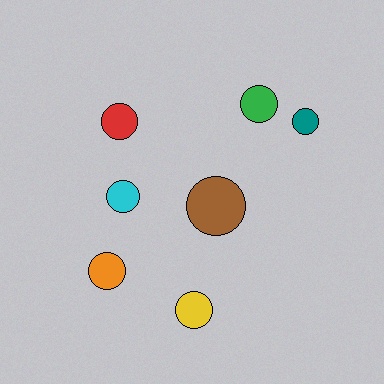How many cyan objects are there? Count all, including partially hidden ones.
There is 1 cyan object.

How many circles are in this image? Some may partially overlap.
There are 7 circles.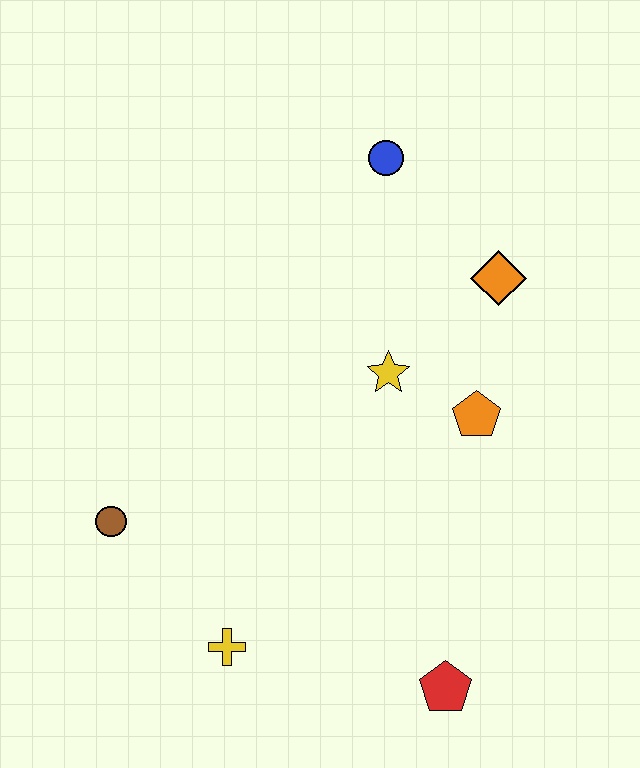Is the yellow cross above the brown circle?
No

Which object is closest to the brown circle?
The yellow cross is closest to the brown circle.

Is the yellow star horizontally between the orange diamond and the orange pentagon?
No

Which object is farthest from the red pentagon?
The blue circle is farthest from the red pentagon.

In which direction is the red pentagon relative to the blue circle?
The red pentagon is below the blue circle.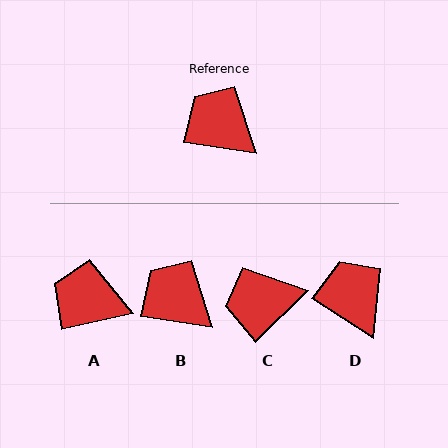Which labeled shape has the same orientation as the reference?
B.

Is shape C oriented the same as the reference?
No, it is off by about 53 degrees.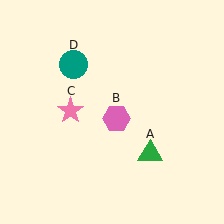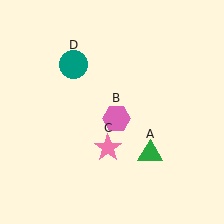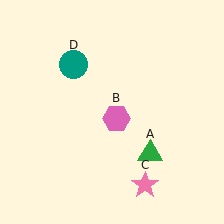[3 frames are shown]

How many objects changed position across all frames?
1 object changed position: pink star (object C).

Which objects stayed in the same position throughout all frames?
Green triangle (object A) and pink hexagon (object B) and teal circle (object D) remained stationary.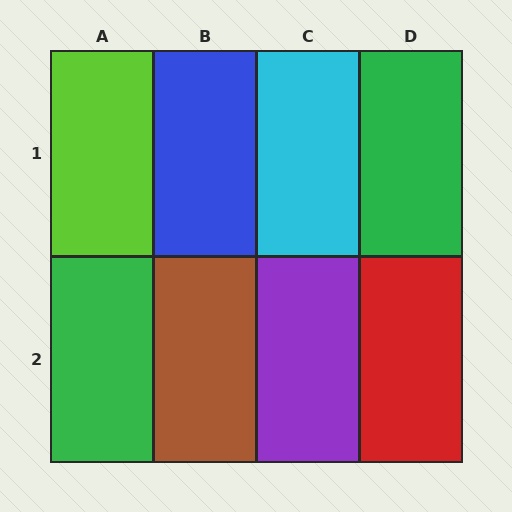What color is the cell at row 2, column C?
Purple.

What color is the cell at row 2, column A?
Green.